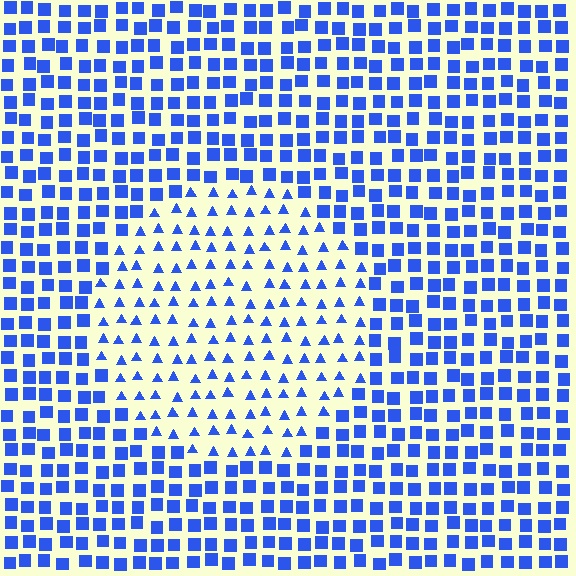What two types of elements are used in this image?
The image uses triangles inside the circle region and squares outside it.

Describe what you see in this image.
The image is filled with small blue elements arranged in a uniform grid. A circle-shaped region contains triangles, while the surrounding area contains squares. The boundary is defined purely by the change in element shape.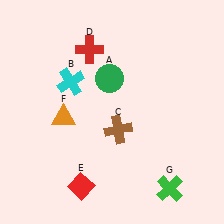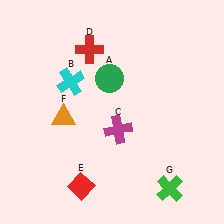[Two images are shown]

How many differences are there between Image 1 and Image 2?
There is 1 difference between the two images.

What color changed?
The cross (C) changed from brown in Image 1 to magenta in Image 2.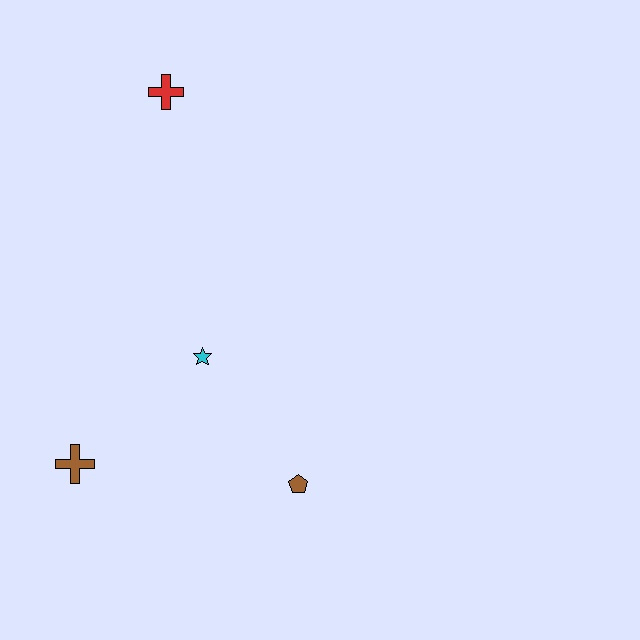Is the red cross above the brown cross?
Yes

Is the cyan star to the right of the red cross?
Yes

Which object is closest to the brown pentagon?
The cyan star is closest to the brown pentagon.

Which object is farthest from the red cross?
The brown pentagon is farthest from the red cross.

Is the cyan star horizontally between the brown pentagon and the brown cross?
Yes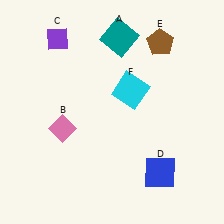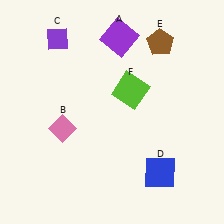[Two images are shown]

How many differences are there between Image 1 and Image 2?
There are 2 differences between the two images.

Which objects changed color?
A changed from teal to purple. F changed from cyan to lime.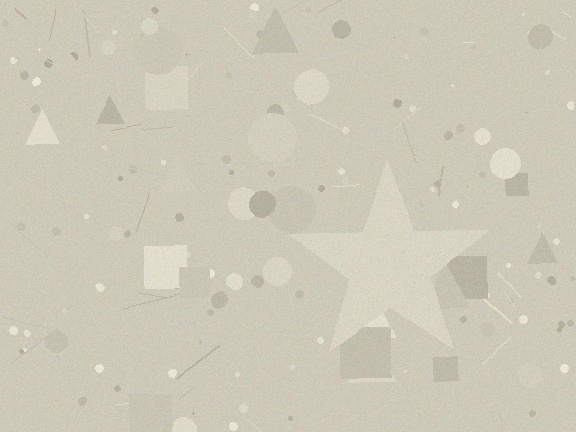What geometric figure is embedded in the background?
A star is embedded in the background.